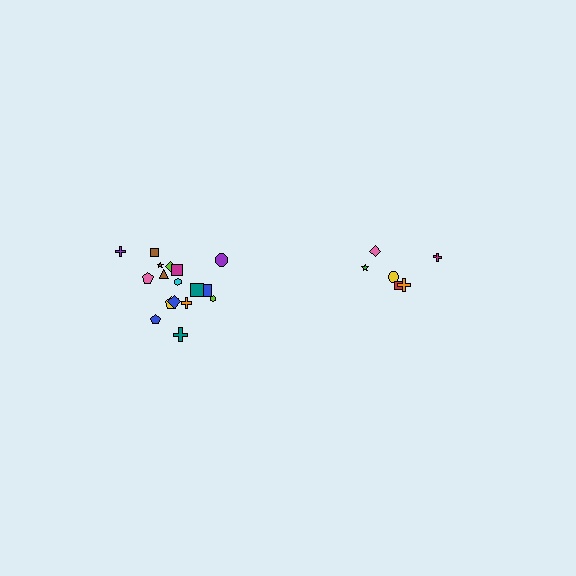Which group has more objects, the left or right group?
The left group.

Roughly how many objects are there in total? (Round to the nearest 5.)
Roughly 25 objects in total.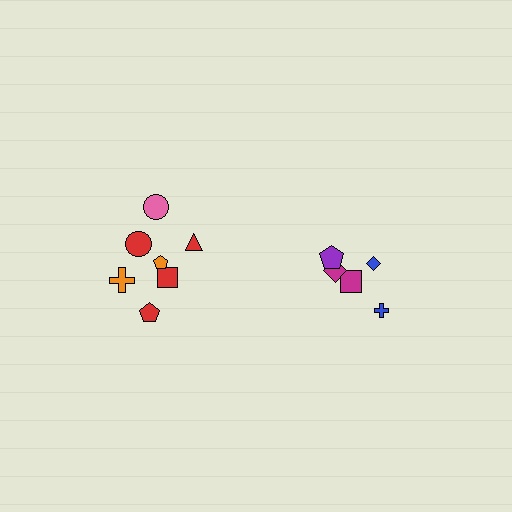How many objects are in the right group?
There are 5 objects.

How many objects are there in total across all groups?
There are 12 objects.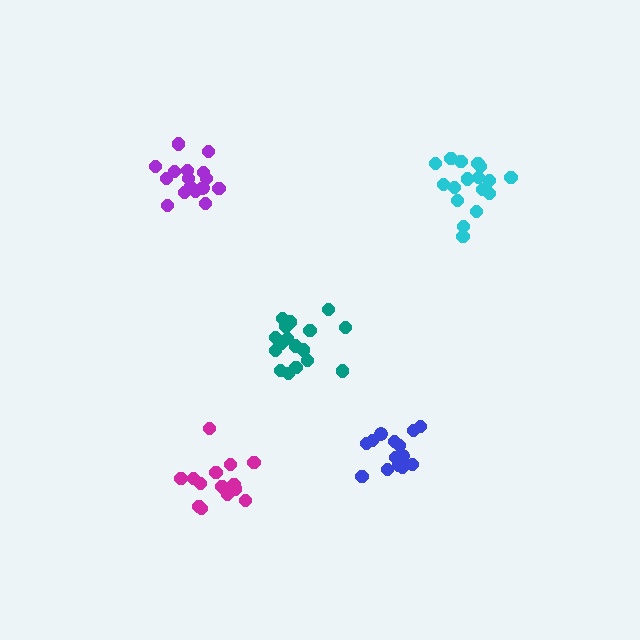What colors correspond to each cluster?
The clusters are colored: blue, cyan, magenta, purple, teal.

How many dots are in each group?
Group 1: 14 dots, Group 2: 17 dots, Group 3: 16 dots, Group 4: 16 dots, Group 5: 17 dots (80 total).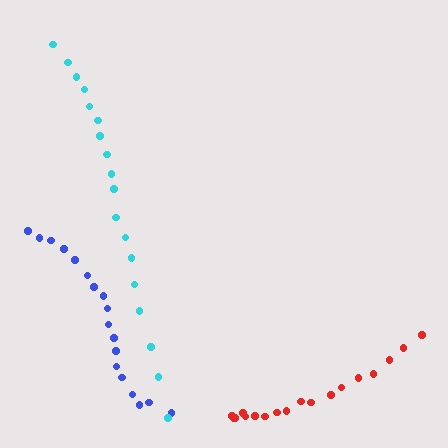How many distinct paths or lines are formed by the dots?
There are 3 distinct paths.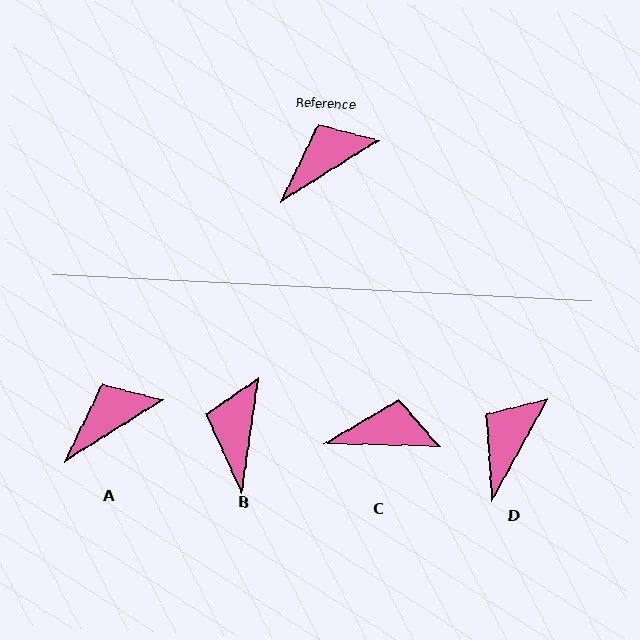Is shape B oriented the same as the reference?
No, it is off by about 50 degrees.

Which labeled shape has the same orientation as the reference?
A.